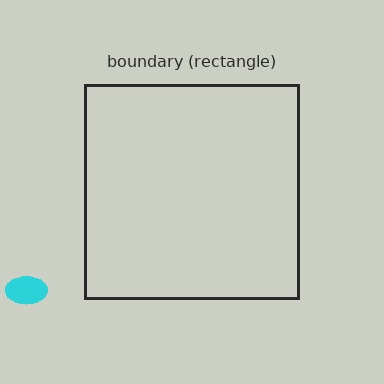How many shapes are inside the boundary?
0 inside, 1 outside.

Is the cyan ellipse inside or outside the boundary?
Outside.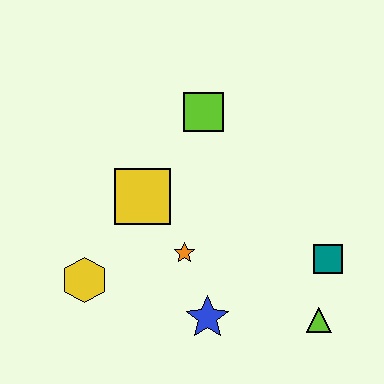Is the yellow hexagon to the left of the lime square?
Yes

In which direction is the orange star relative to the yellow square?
The orange star is below the yellow square.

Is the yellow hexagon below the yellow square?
Yes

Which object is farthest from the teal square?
The yellow hexagon is farthest from the teal square.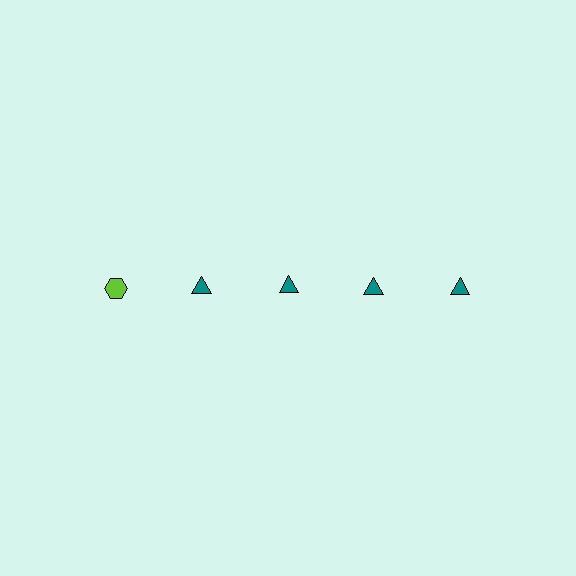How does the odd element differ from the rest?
It differs in both color (lime instead of teal) and shape (hexagon instead of triangle).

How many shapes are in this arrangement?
There are 5 shapes arranged in a grid pattern.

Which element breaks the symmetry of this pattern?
The lime hexagon in the top row, leftmost column breaks the symmetry. All other shapes are teal triangles.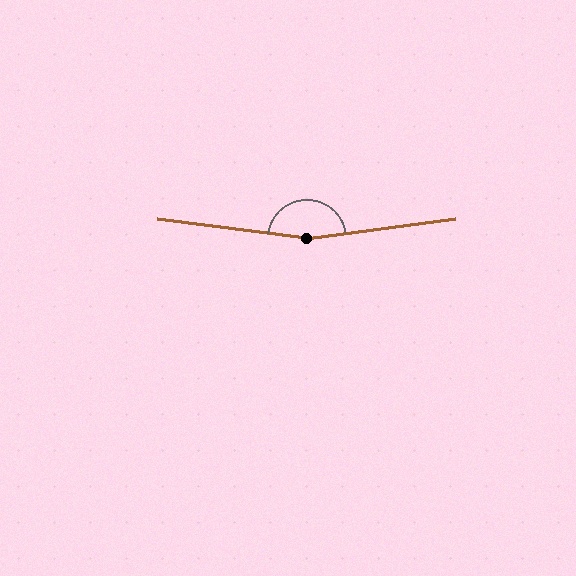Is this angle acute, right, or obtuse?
It is obtuse.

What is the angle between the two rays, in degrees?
Approximately 165 degrees.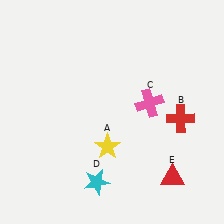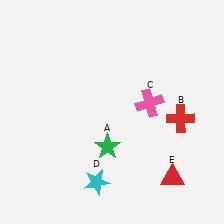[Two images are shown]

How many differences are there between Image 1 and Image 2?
There is 1 difference between the two images.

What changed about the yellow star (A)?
In Image 1, A is yellow. In Image 2, it changed to green.